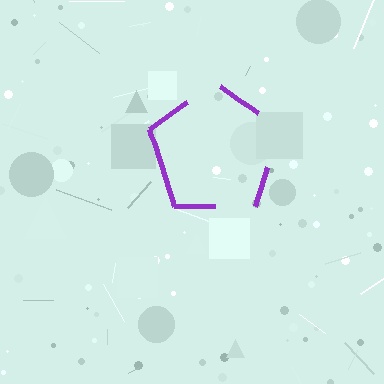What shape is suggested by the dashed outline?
The dashed outline suggests a pentagon.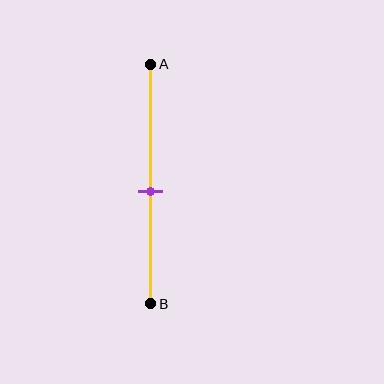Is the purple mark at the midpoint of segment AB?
Yes, the mark is approximately at the midpoint.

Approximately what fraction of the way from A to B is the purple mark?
The purple mark is approximately 55% of the way from A to B.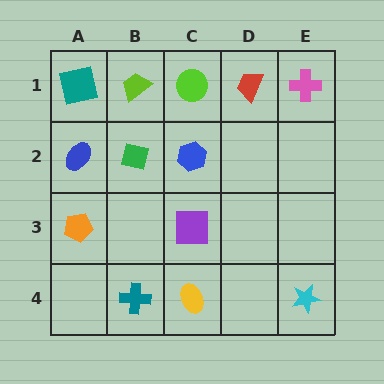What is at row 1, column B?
A lime trapezoid.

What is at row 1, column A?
A teal square.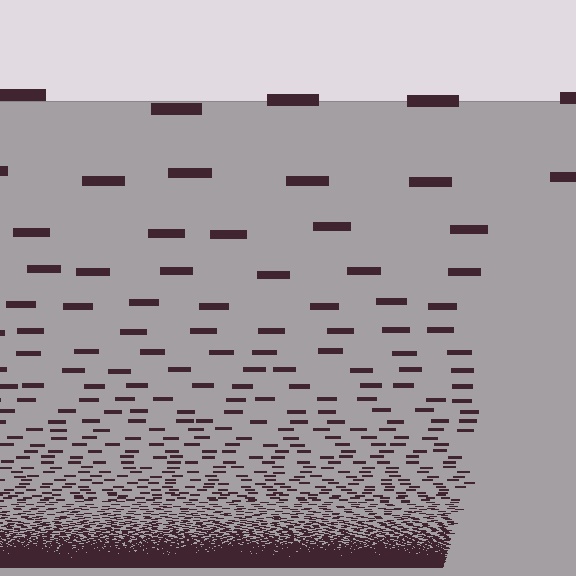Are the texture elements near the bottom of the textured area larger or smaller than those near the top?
Smaller. The gradient is inverted — elements near the bottom are smaller and denser.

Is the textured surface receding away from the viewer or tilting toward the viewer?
The surface appears to tilt toward the viewer. Texture elements get larger and sparser toward the top.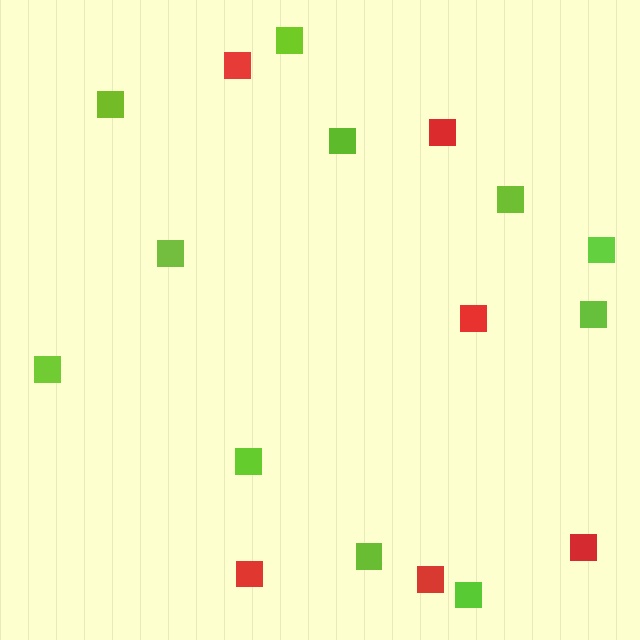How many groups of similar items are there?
There are 2 groups: one group of lime squares (11) and one group of red squares (6).